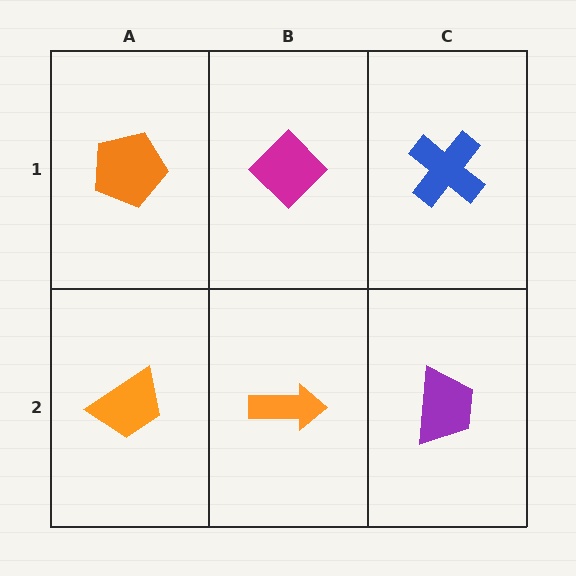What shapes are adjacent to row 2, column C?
A blue cross (row 1, column C), an orange arrow (row 2, column B).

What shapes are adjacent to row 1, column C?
A purple trapezoid (row 2, column C), a magenta diamond (row 1, column B).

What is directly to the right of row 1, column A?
A magenta diamond.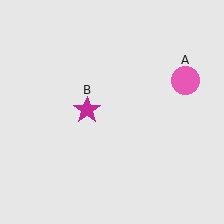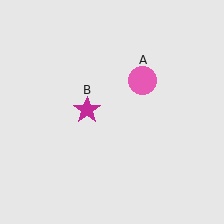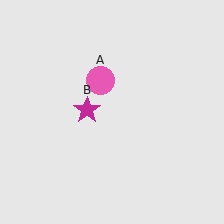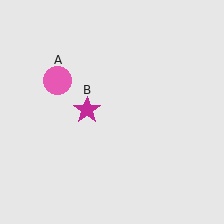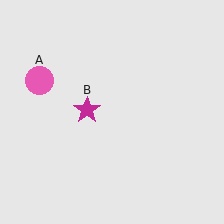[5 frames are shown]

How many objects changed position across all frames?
1 object changed position: pink circle (object A).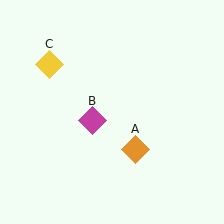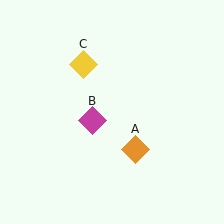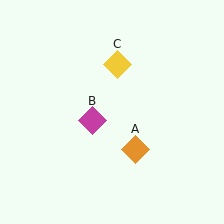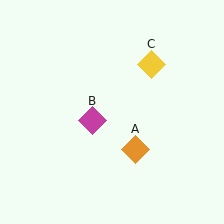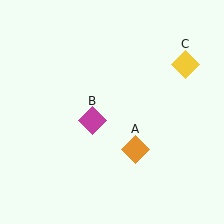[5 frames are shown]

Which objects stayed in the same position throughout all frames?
Orange diamond (object A) and magenta diamond (object B) remained stationary.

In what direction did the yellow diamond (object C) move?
The yellow diamond (object C) moved right.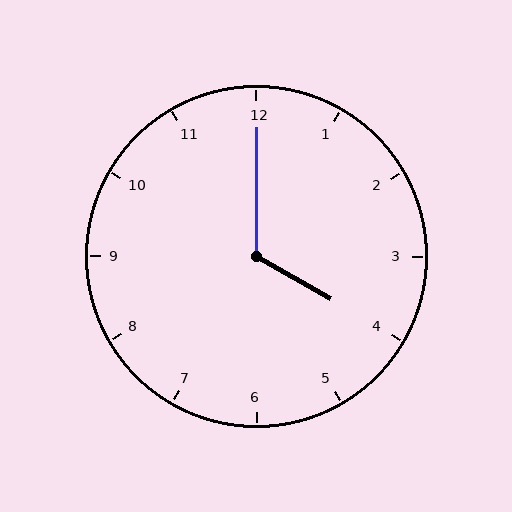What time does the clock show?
4:00.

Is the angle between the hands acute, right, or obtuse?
It is obtuse.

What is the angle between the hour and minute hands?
Approximately 120 degrees.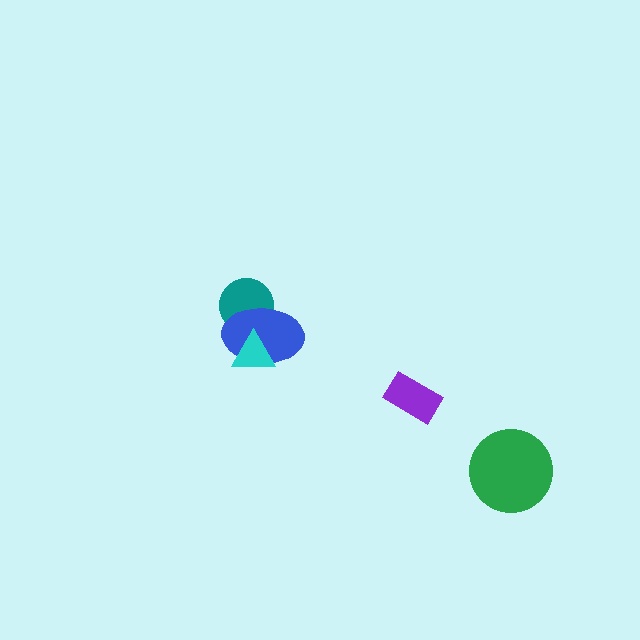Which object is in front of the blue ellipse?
The cyan triangle is in front of the blue ellipse.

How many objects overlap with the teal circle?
1 object overlaps with the teal circle.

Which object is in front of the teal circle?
The blue ellipse is in front of the teal circle.